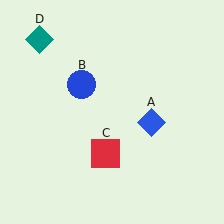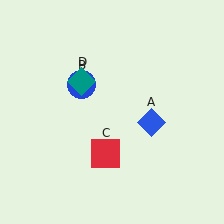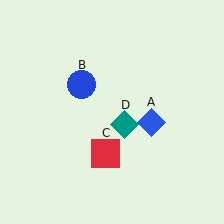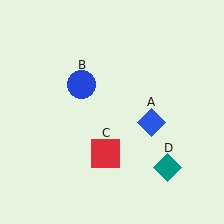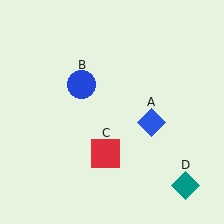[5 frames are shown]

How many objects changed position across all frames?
1 object changed position: teal diamond (object D).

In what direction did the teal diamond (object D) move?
The teal diamond (object D) moved down and to the right.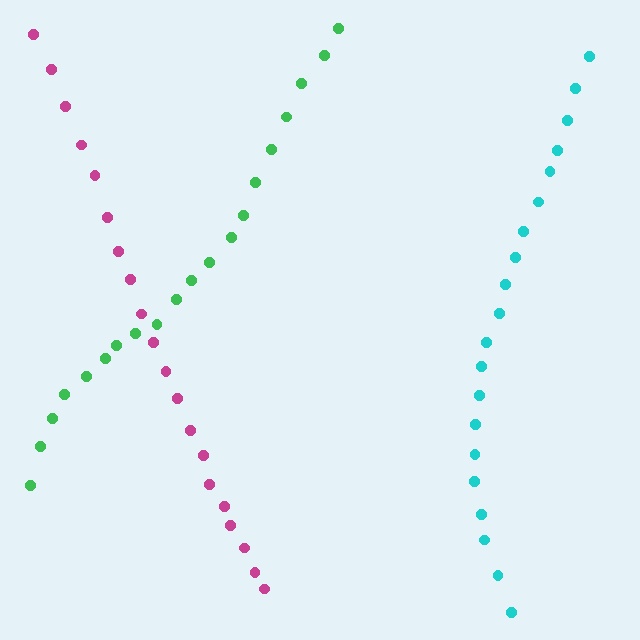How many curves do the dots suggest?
There are 3 distinct paths.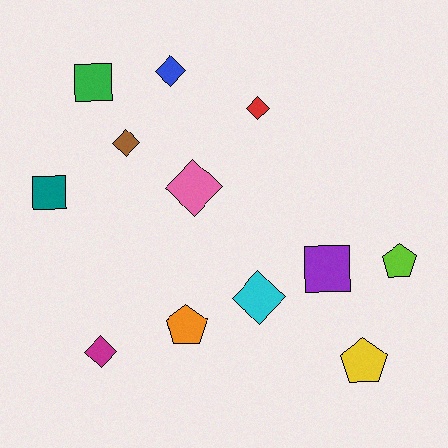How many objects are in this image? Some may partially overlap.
There are 12 objects.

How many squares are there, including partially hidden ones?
There are 3 squares.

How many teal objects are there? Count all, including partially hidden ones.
There is 1 teal object.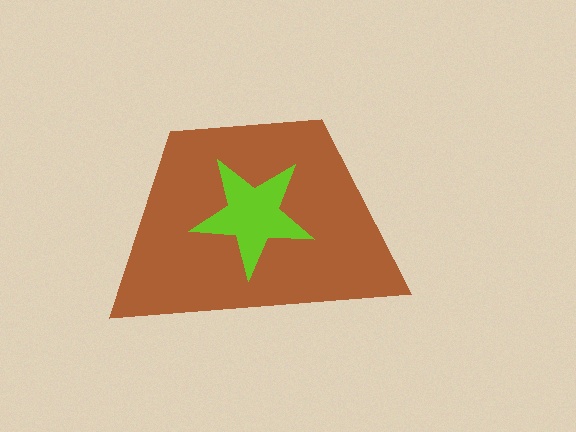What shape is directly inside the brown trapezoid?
The lime star.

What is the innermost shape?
The lime star.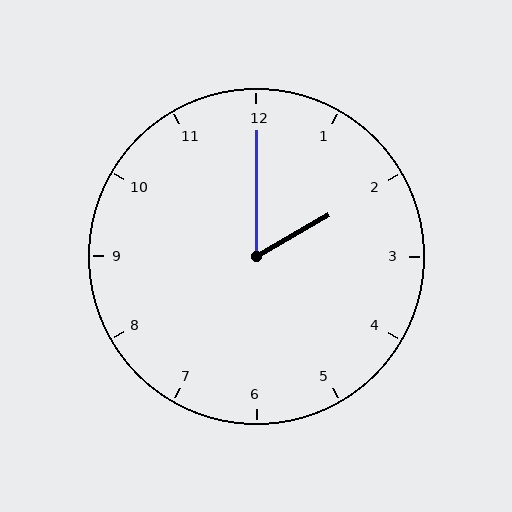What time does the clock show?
2:00.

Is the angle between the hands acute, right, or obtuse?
It is acute.